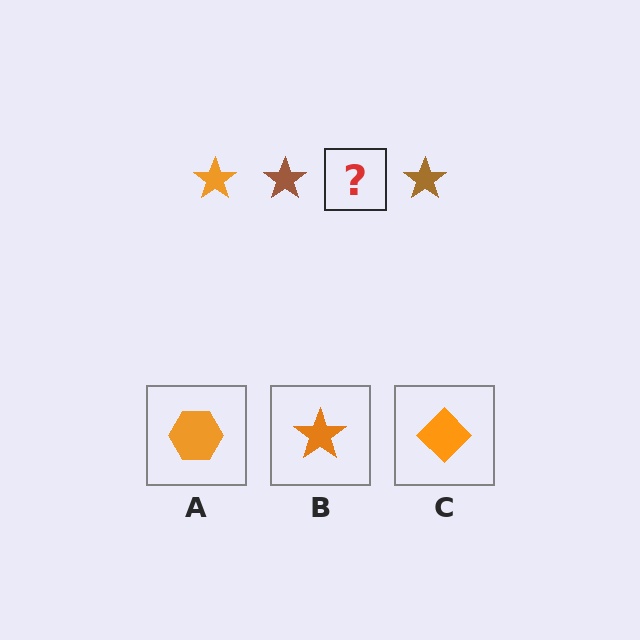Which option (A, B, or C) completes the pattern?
B.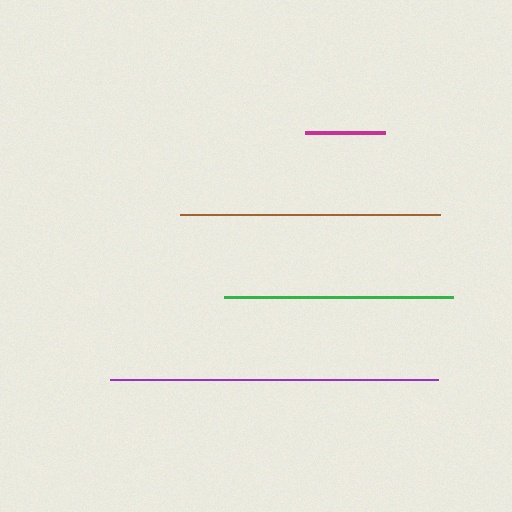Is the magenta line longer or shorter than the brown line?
The brown line is longer than the magenta line.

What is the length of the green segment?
The green segment is approximately 229 pixels long.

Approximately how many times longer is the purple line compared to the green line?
The purple line is approximately 1.4 times the length of the green line.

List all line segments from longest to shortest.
From longest to shortest: purple, brown, green, magenta.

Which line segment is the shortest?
The magenta line is the shortest at approximately 79 pixels.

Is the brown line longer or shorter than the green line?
The brown line is longer than the green line.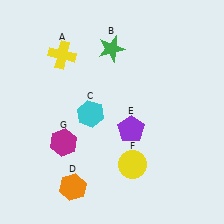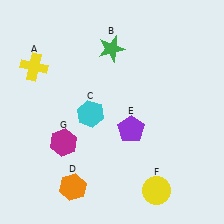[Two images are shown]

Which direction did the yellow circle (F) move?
The yellow circle (F) moved down.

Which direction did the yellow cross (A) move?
The yellow cross (A) moved left.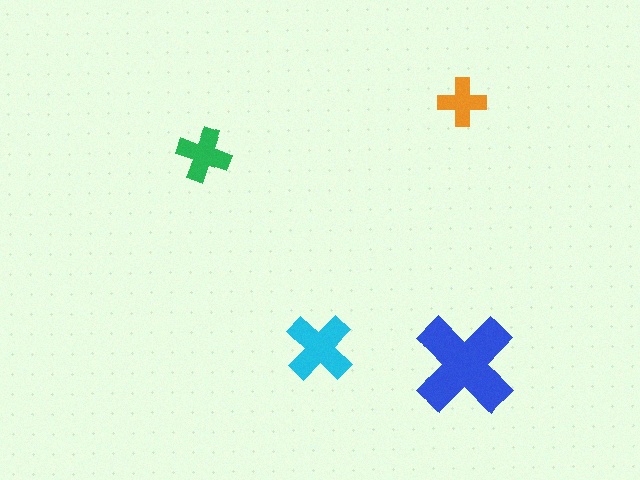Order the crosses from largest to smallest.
the blue one, the cyan one, the green one, the orange one.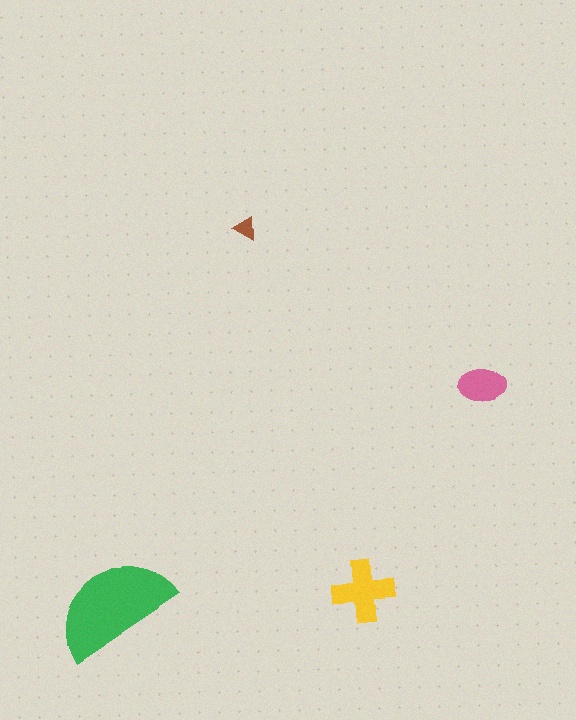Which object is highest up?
The brown triangle is topmost.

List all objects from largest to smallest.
The green semicircle, the yellow cross, the pink ellipse, the brown triangle.